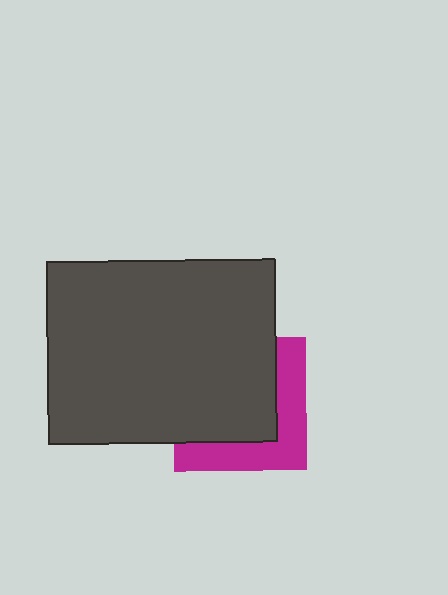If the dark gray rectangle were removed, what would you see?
You would see the complete magenta square.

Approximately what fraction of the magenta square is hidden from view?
Roughly 61% of the magenta square is hidden behind the dark gray rectangle.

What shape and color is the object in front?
The object in front is a dark gray rectangle.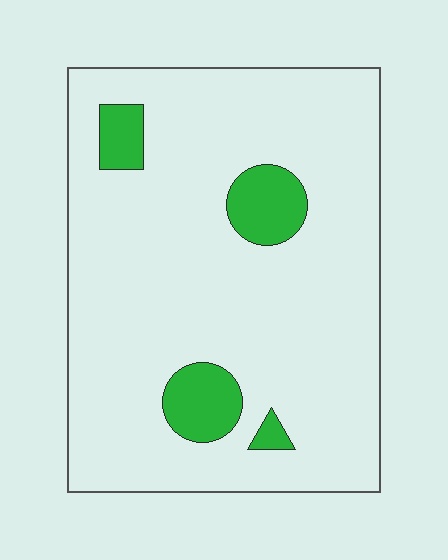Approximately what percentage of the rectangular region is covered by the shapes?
Approximately 10%.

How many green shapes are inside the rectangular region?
4.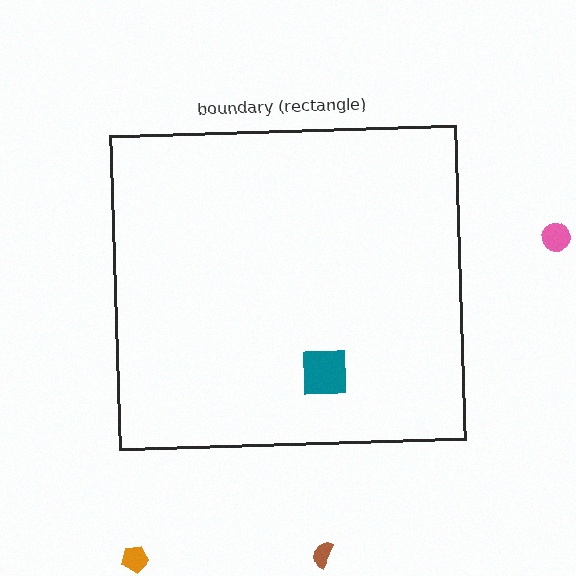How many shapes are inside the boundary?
1 inside, 3 outside.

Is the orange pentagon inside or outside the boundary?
Outside.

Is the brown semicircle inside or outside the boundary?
Outside.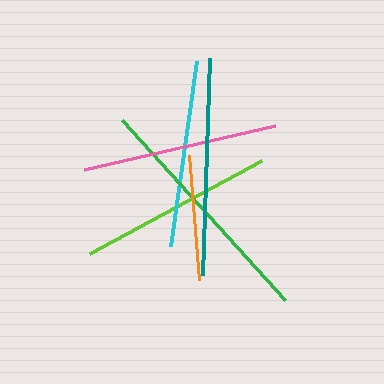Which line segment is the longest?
The green line is the longest at approximately 243 pixels.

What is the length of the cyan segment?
The cyan segment is approximately 187 pixels long.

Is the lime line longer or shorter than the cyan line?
The lime line is longer than the cyan line.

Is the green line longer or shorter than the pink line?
The green line is longer than the pink line.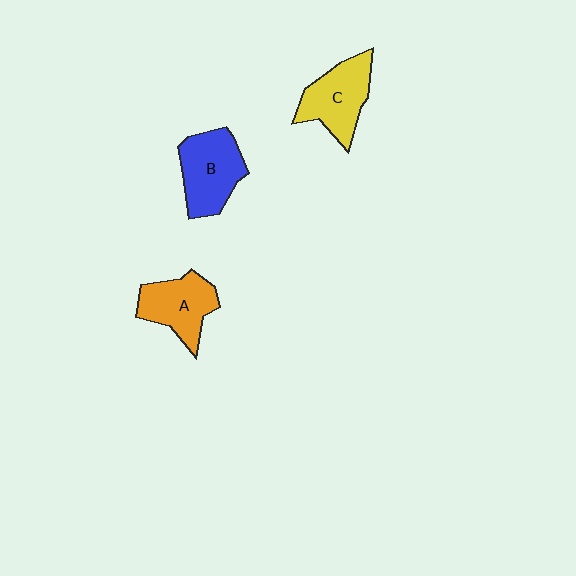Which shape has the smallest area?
Shape A (orange).